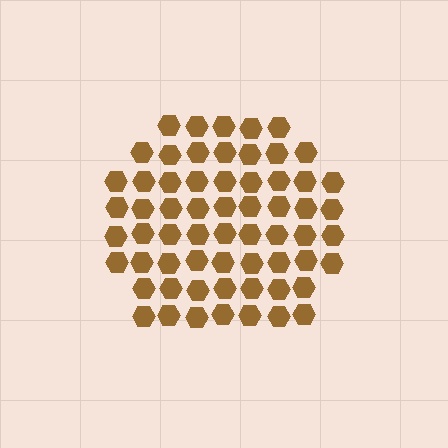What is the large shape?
The large shape is a hexagon.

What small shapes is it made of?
It is made of small hexagons.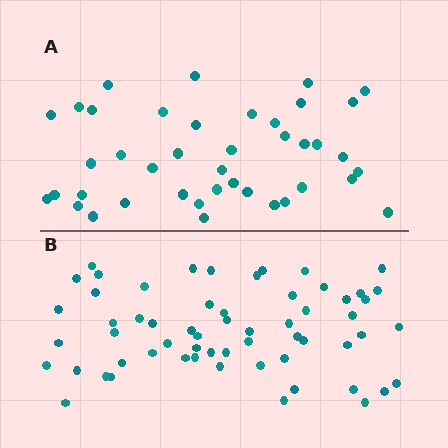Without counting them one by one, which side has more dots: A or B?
Region B (the bottom region) has more dots.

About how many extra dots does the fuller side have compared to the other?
Region B has approximately 20 more dots than region A.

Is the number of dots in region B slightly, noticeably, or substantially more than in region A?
Region B has substantially more. The ratio is roughly 1.5 to 1.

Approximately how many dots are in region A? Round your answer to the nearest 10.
About 40 dots. (The exact count is 41, which rounds to 40.)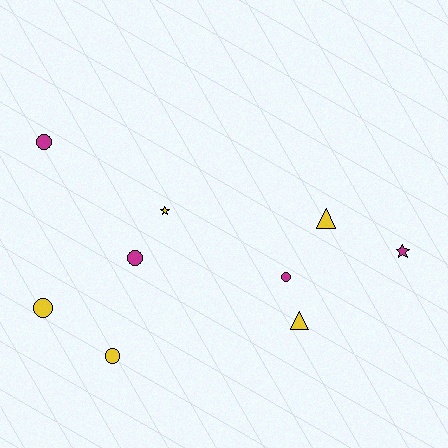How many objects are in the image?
There are 9 objects.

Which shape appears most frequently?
Circle, with 5 objects.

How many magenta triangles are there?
There are no magenta triangles.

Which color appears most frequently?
Yellow, with 5 objects.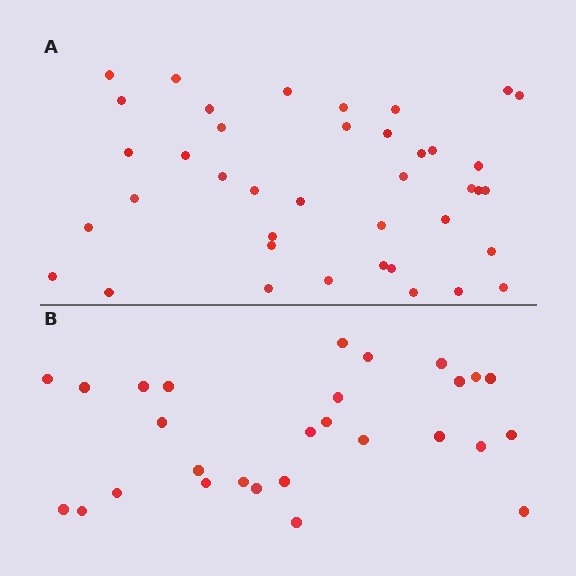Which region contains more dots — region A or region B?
Region A (the top region) has more dots.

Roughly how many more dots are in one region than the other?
Region A has roughly 12 or so more dots than region B.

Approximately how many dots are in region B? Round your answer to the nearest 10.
About 30 dots. (The exact count is 28, which rounds to 30.)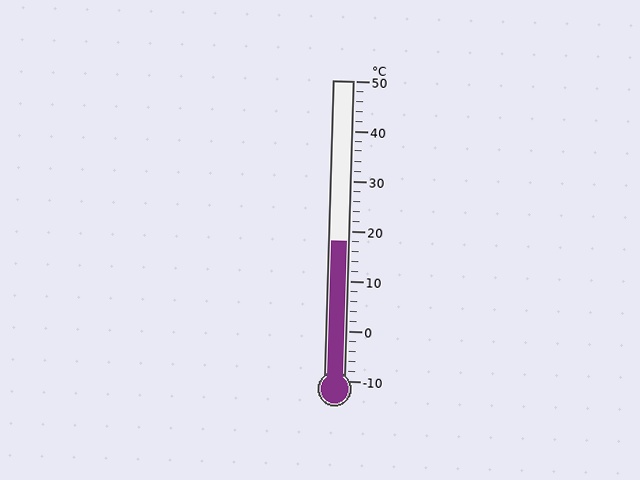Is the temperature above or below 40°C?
The temperature is below 40°C.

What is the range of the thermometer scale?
The thermometer scale ranges from -10°C to 50°C.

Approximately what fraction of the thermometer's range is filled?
The thermometer is filled to approximately 45% of its range.